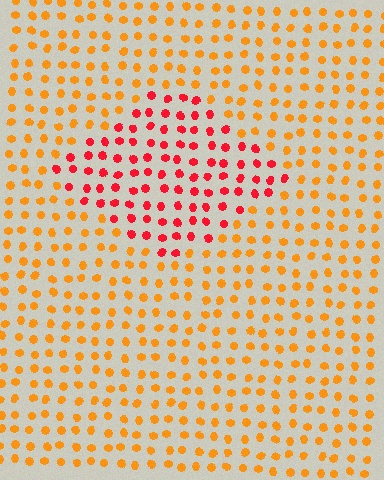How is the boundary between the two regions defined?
The boundary is defined purely by a slight shift in hue (about 41 degrees). Spacing, size, and orientation are identical on both sides.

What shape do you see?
I see a diamond.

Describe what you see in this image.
The image is filled with small orange elements in a uniform arrangement. A diamond-shaped region is visible where the elements are tinted to a slightly different hue, forming a subtle color boundary.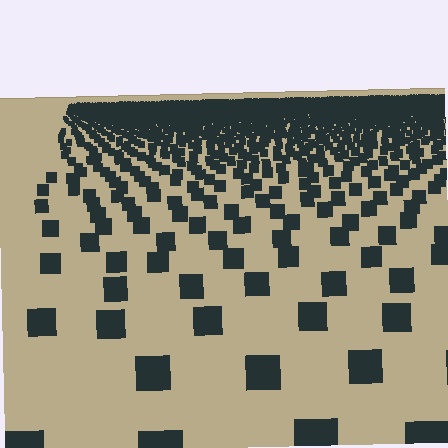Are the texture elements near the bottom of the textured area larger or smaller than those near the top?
Larger. Near the bottom, elements are closer to the viewer and appear at a bigger on-screen size.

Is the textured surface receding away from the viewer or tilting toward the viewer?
The surface is receding away from the viewer. Texture elements get smaller and denser toward the top.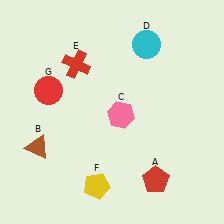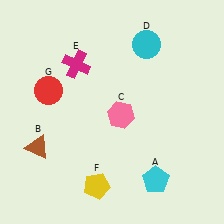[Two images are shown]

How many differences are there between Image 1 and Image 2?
There are 2 differences between the two images.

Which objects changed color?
A changed from red to cyan. E changed from red to magenta.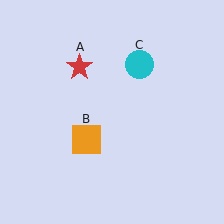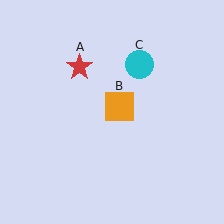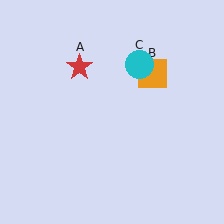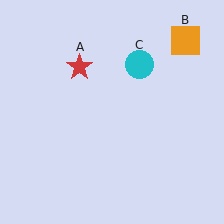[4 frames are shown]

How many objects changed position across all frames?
1 object changed position: orange square (object B).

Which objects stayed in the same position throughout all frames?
Red star (object A) and cyan circle (object C) remained stationary.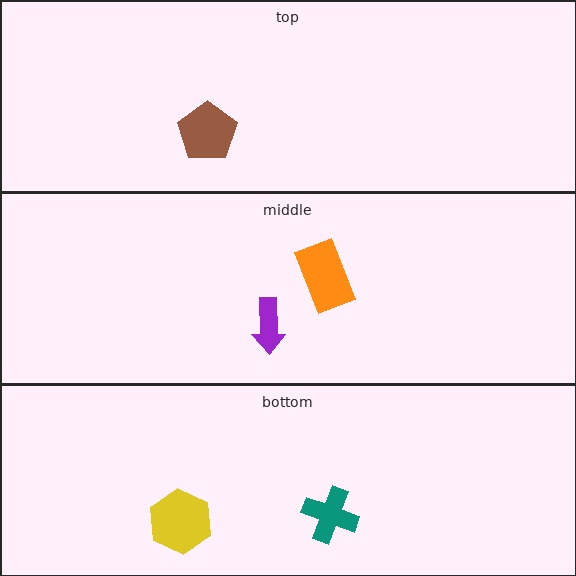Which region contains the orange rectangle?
The middle region.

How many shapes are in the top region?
1.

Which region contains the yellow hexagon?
The bottom region.